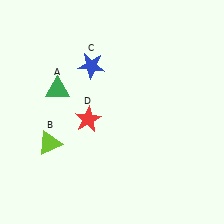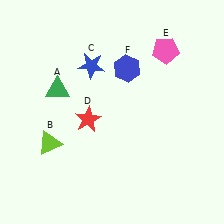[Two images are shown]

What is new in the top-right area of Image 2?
A pink pentagon (E) was added in the top-right area of Image 2.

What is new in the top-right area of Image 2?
A blue hexagon (F) was added in the top-right area of Image 2.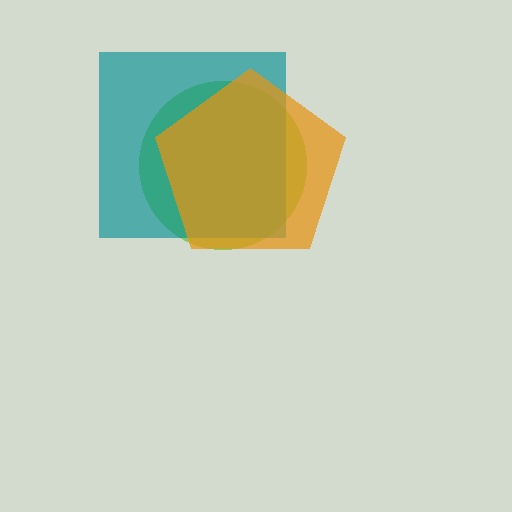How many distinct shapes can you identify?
There are 3 distinct shapes: a lime circle, a teal square, an orange pentagon.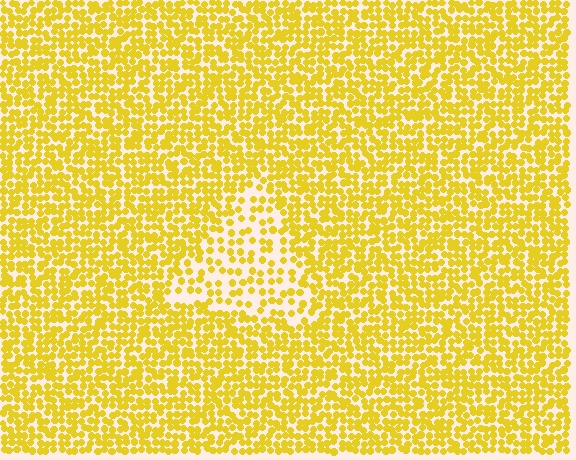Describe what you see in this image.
The image contains small yellow elements arranged at two different densities. A triangle-shaped region is visible where the elements are less densely packed than the surrounding area.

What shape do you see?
I see a triangle.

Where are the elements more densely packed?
The elements are more densely packed outside the triangle boundary.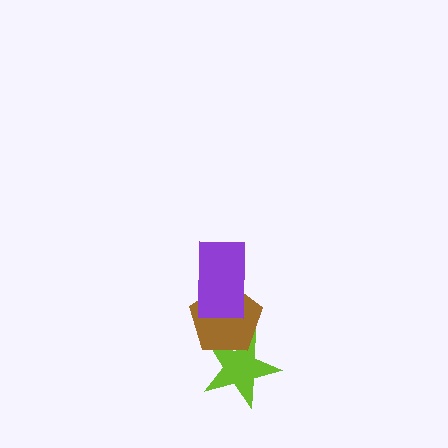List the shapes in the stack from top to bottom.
From top to bottom: the purple rectangle, the brown pentagon, the lime star.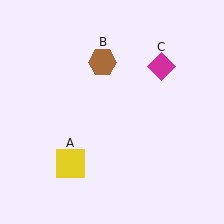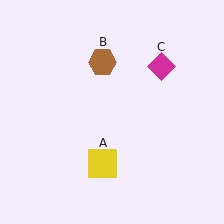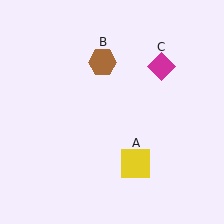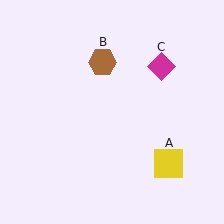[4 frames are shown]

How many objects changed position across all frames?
1 object changed position: yellow square (object A).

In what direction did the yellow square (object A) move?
The yellow square (object A) moved right.